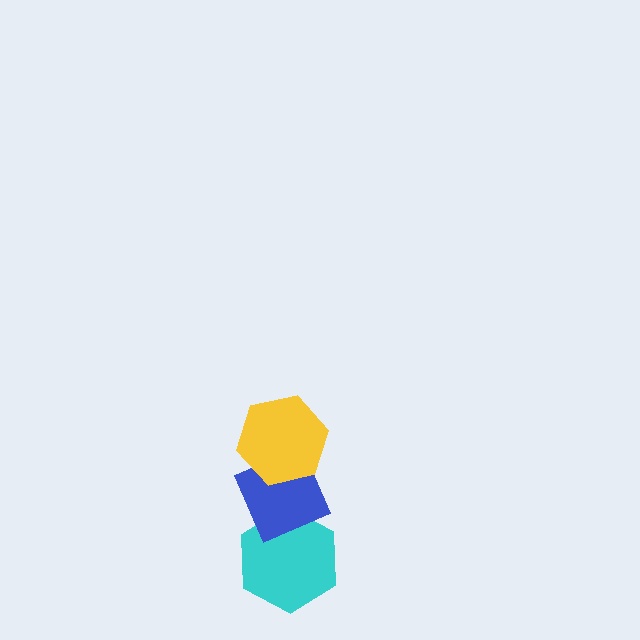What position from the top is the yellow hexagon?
The yellow hexagon is 1st from the top.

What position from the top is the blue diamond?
The blue diamond is 2nd from the top.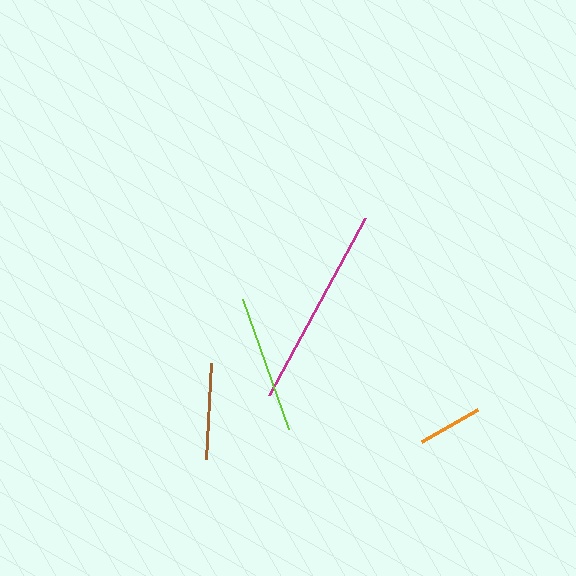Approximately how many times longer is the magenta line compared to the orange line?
The magenta line is approximately 3.1 times the length of the orange line.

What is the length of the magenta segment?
The magenta segment is approximately 201 pixels long.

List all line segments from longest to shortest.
From longest to shortest: magenta, lime, brown, orange.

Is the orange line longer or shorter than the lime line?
The lime line is longer than the orange line.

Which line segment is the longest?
The magenta line is the longest at approximately 201 pixels.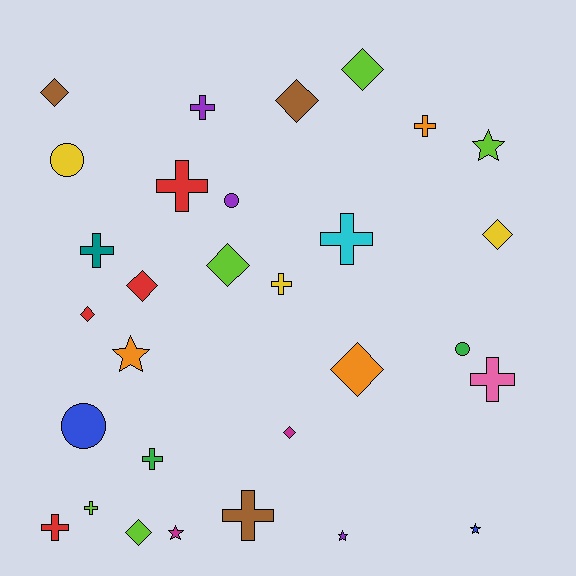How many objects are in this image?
There are 30 objects.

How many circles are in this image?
There are 4 circles.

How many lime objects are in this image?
There are 5 lime objects.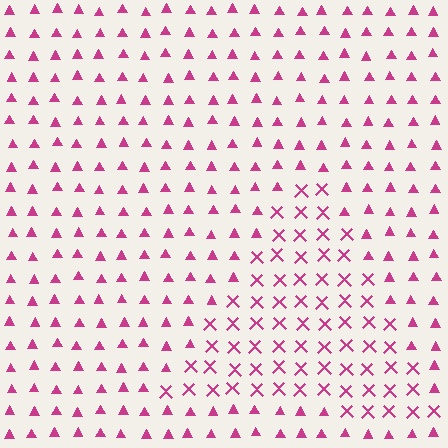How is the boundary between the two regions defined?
The boundary is defined by a change in element shape: X marks inside vs. triangles outside. All elements share the same color and spacing.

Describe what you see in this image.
The image is filled with small magenta elements arranged in a uniform grid. A triangle-shaped region contains X marks, while the surrounding area contains triangles. The boundary is defined purely by the change in element shape.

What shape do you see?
I see a triangle.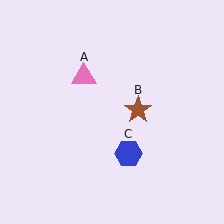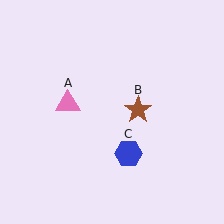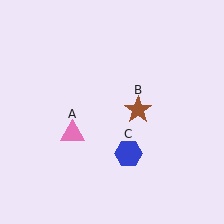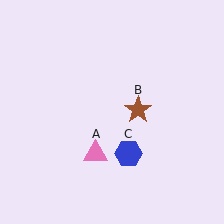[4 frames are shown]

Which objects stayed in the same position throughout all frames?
Brown star (object B) and blue hexagon (object C) remained stationary.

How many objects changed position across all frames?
1 object changed position: pink triangle (object A).